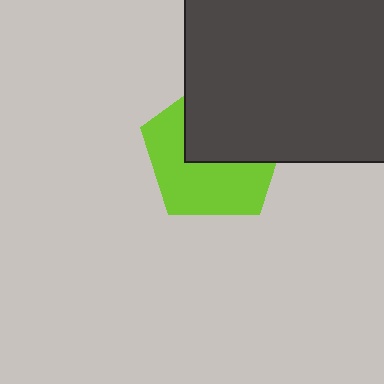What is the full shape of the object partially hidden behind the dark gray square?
The partially hidden object is a lime pentagon.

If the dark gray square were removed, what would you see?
You would see the complete lime pentagon.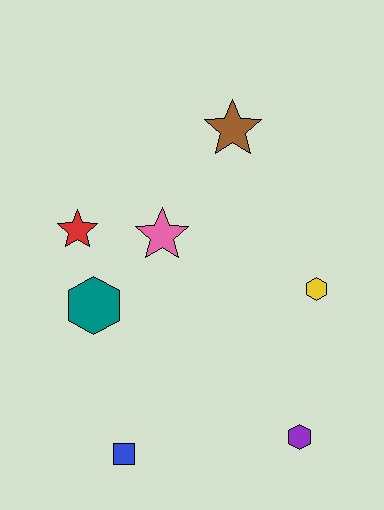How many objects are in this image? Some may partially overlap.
There are 7 objects.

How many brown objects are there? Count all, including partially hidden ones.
There is 1 brown object.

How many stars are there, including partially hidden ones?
There are 3 stars.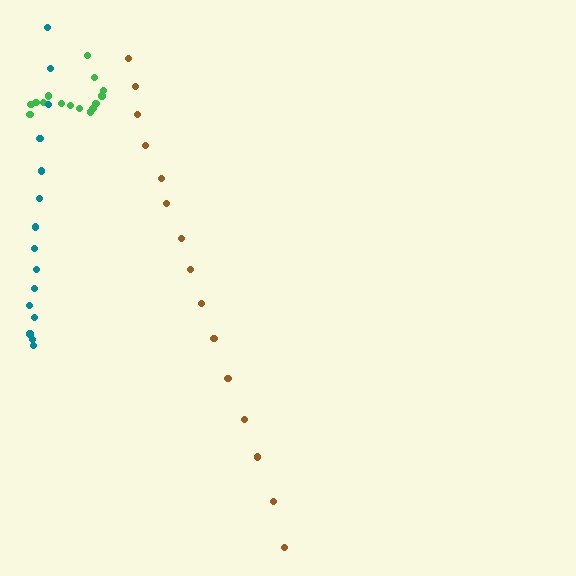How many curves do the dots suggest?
There are 3 distinct paths.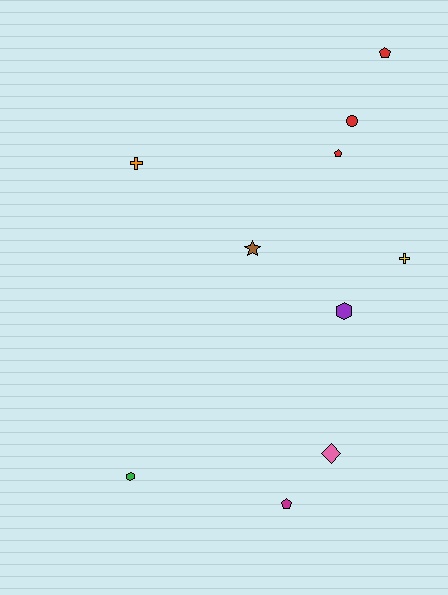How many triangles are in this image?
There are no triangles.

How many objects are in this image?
There are 10 objects.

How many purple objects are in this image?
There is 1 purple object.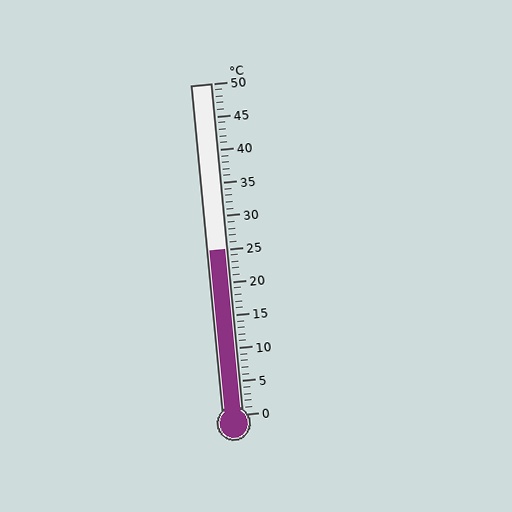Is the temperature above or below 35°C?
The temperature is below 35°C.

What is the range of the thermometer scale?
The thermometer scale ranges from 0°C to 50°C.